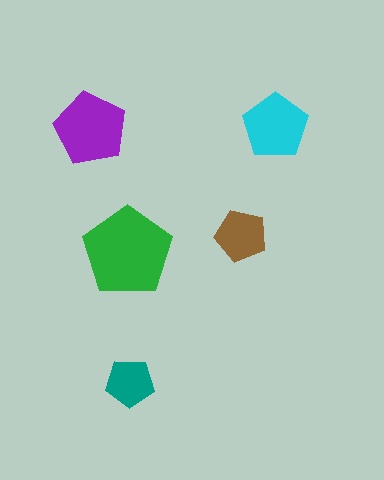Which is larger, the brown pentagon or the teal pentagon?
The brown one.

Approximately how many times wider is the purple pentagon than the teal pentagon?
About 1.5 times wider.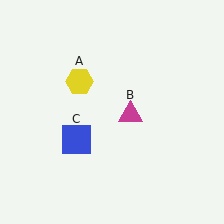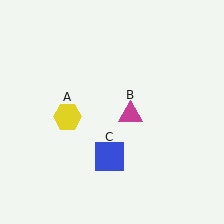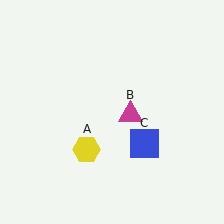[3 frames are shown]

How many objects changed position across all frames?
2 objects changed position: yellow hexagon (object A), blue square (object C).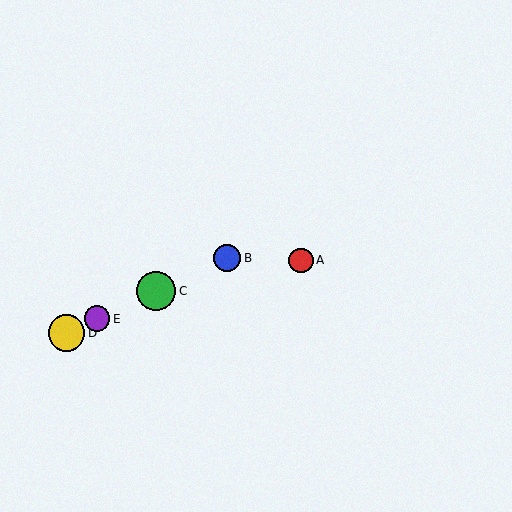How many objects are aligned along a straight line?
4 objects (B, C, D, E) are aligned along a straight line.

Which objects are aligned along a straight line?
Objects B, C, D, E are aligned along a straight line.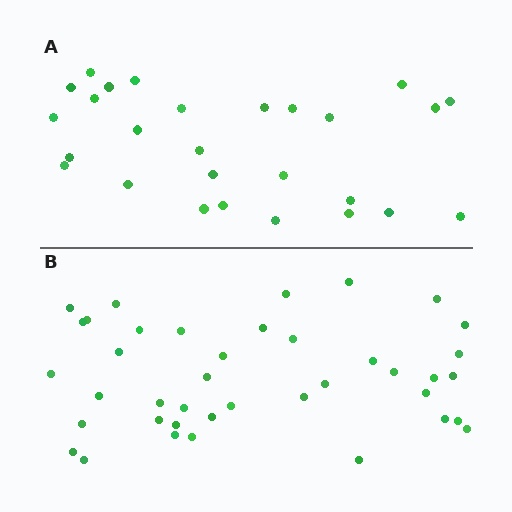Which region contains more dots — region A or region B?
Region B (the bottom region) has more dots.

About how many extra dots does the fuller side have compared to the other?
Region B has approximately 15 more dots than region A.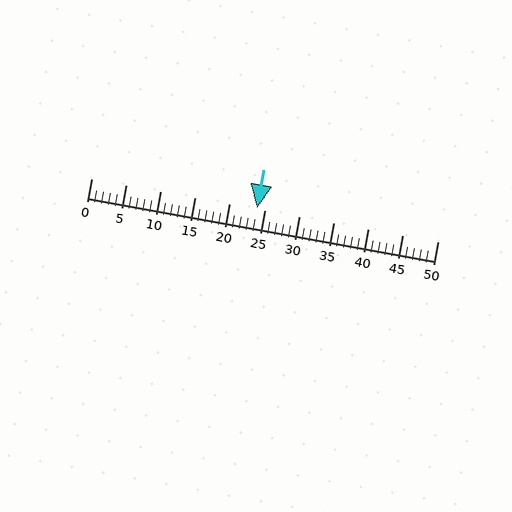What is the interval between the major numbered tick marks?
The major tick marks are spaced 5 units apart.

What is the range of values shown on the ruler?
The ruler shows values from 0 to 50.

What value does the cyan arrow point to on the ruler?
The cyan arrow points to approximately 24.